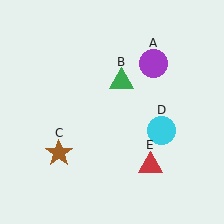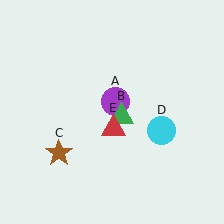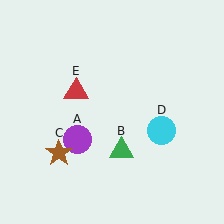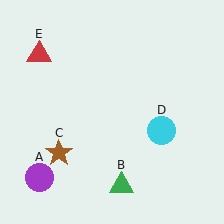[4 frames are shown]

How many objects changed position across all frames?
3 objects changed position: purple circle (object A), green triangle (object B), red triangle (object E).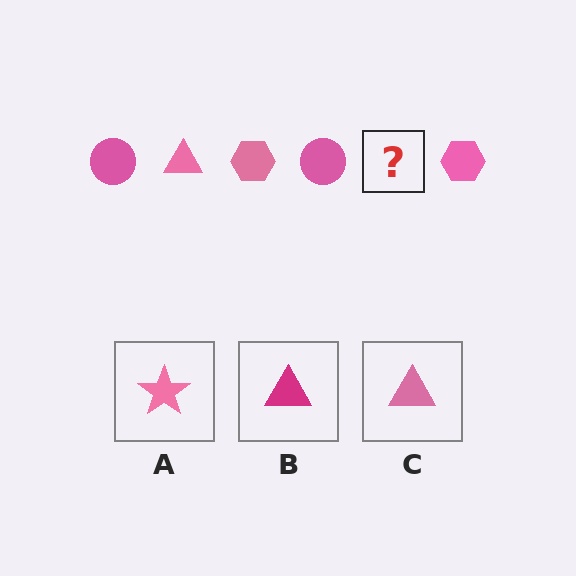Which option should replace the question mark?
Option C.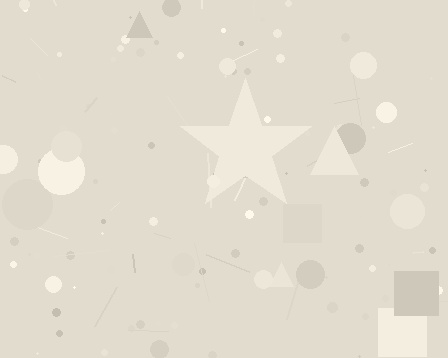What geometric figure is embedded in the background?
A star is embedded in the background.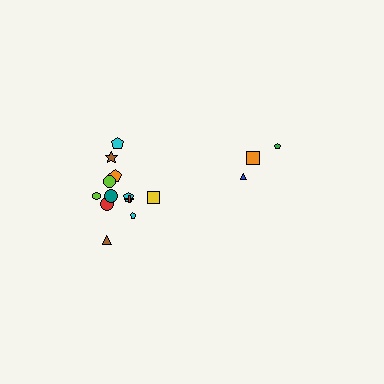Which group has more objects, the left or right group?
The left group.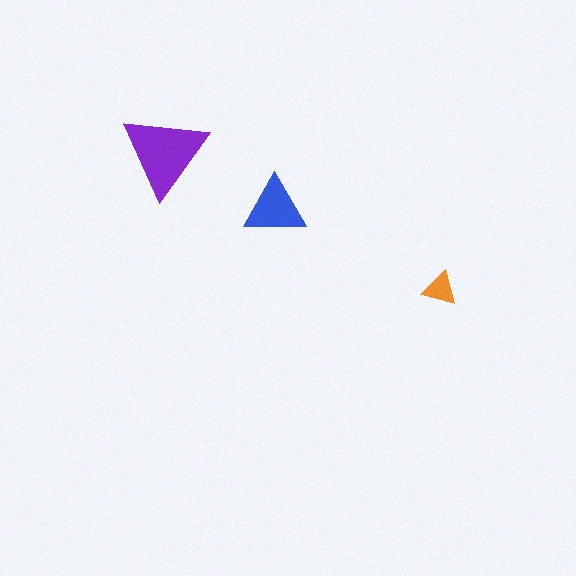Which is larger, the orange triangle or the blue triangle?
The blue one.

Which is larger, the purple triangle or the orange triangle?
The purple one.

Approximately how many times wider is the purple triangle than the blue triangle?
About 1.5 times wider.